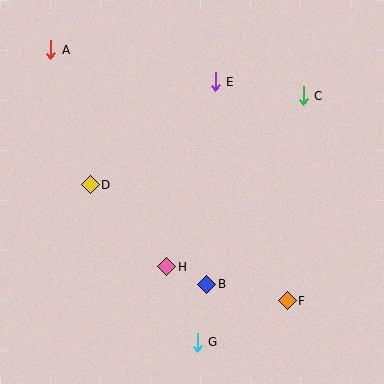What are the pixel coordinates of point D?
Point D is at (90, 185).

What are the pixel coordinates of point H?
Point H is at (167, 267).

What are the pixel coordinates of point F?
Point F is at (287, 301).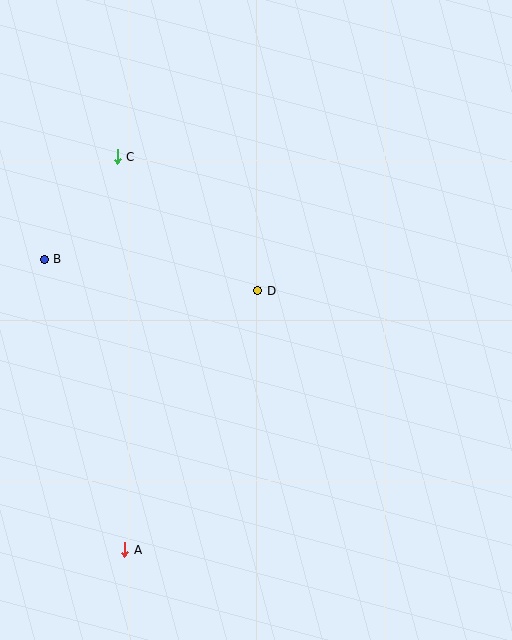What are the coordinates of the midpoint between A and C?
The midpoint between A and C is at (121, 353).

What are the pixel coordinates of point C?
Point C is at (117, 157).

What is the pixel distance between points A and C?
The distance between A and C is 393 pixels.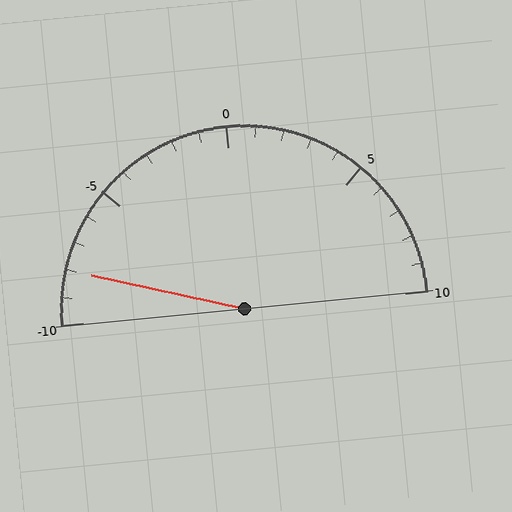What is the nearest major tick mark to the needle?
The nearest major tick mark is -10.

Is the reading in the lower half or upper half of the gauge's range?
The reading is in the lower half of the range (-10 to 10).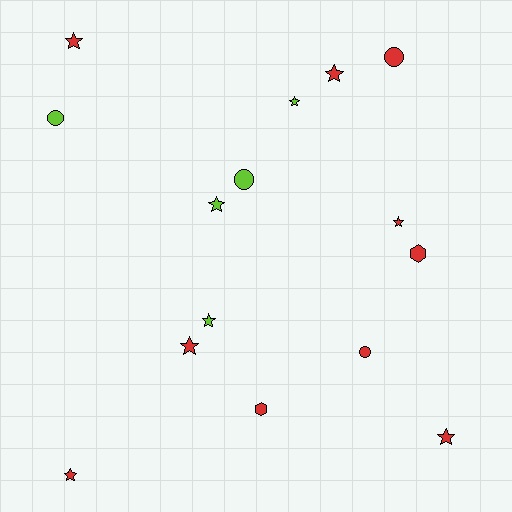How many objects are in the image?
There are 15 objects.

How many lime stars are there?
There are 3 lime stars.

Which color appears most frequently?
Red, with 10 objects.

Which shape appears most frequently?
Star, with 9 objects.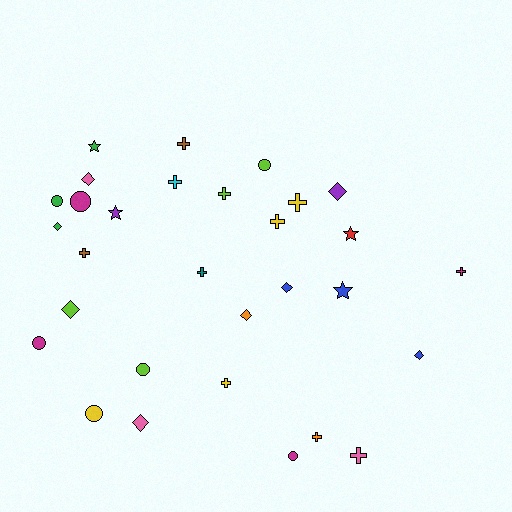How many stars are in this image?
There are 4 stars.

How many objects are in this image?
There are 30 objects.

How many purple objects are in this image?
There are 2 purple objects.